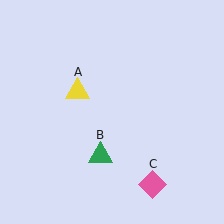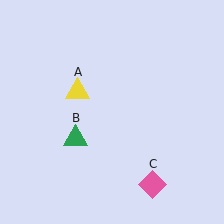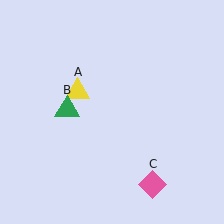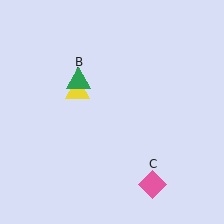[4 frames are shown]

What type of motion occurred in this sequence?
The green triangle (object B) rotated clockwise around the center of the scene.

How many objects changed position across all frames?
1 object changed position: green triangle (object B).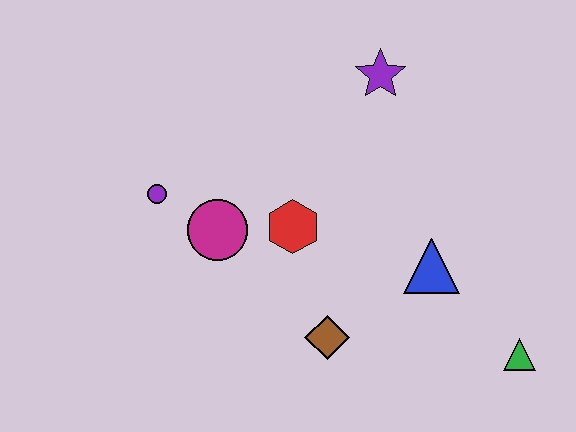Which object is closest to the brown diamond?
The red hexagon is closest to the brown diamond.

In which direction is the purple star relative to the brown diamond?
The purple star is above the brown diamond.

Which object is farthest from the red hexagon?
The green triangle is farthest from the red hexagon.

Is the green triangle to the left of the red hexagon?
No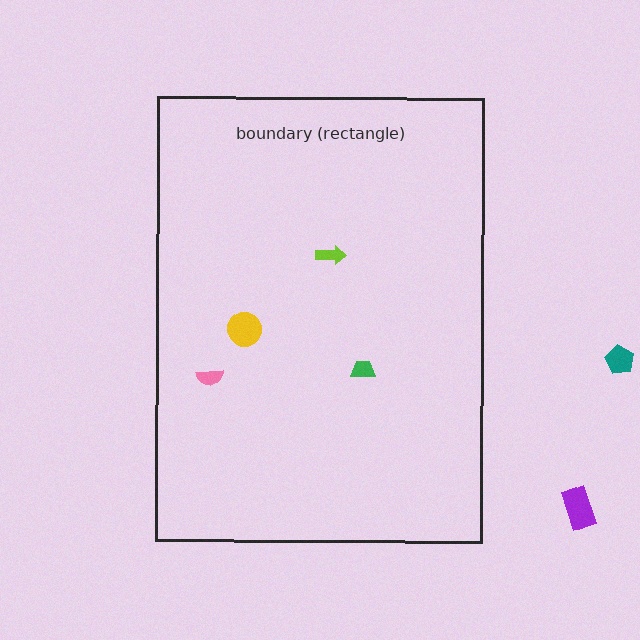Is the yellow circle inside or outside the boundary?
Inside.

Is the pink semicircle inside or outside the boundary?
Inside.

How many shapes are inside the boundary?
4 inside, 2 outside.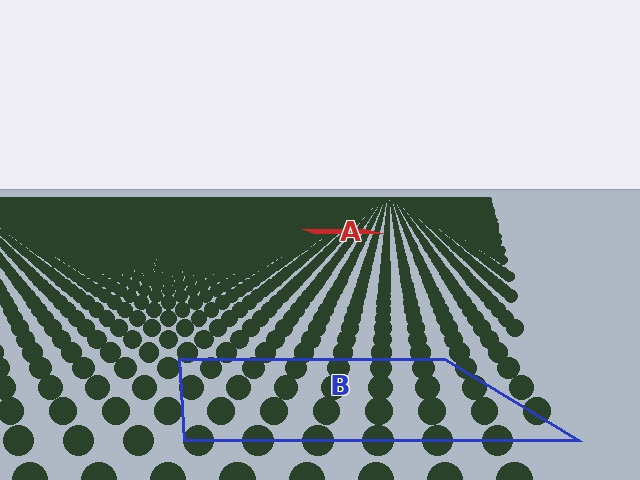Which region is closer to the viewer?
Region B is closer. The texture elements there are larger and more spread out.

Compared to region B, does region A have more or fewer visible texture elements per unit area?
Region A has more texture elements per unit area — they are packed more densely because it is farther away.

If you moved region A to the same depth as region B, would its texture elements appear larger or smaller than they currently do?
They would appear larger. At a closer depth, the same texture elements are projected at a bigger on-screen size.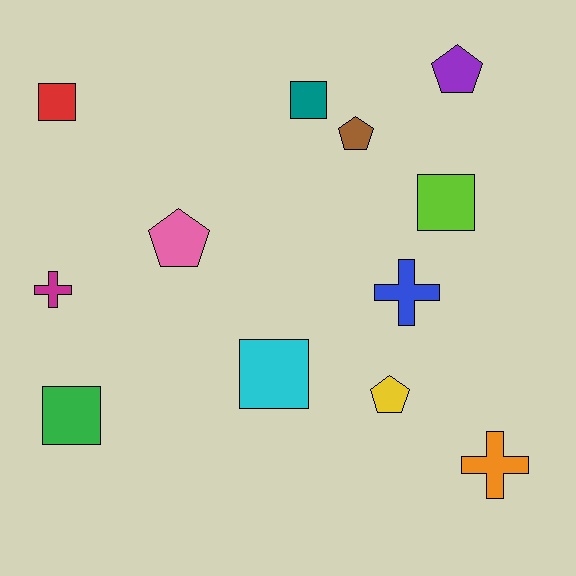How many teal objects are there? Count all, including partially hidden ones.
There is 1 teal object.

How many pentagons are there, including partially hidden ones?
There are 4 pentagons.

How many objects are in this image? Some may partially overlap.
There are 12 objects.